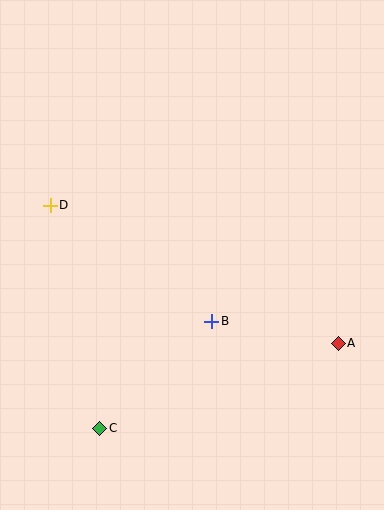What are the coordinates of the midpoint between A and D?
The midpoint between A and D is at (194, 274).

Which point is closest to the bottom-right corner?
Point A is closest to the bottom-right corner.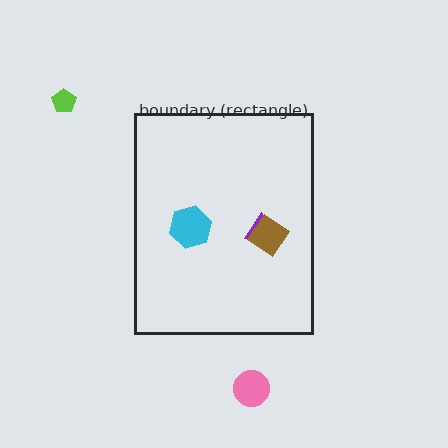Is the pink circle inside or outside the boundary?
Outside.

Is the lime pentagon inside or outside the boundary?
Outside.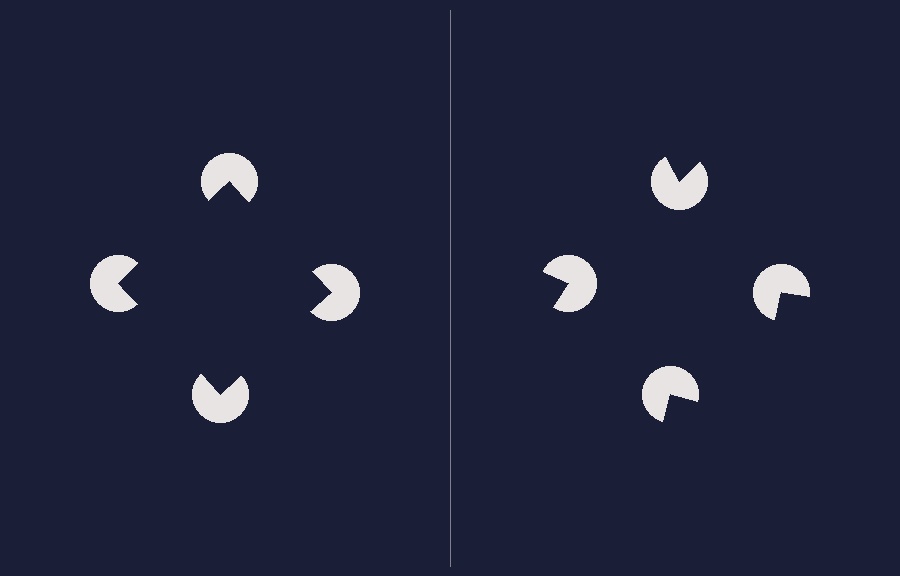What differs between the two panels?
The pac-man discs are positioned identically on both sides; only the wedge orientations differ. On the left they align to a square; on the right they are misaligned.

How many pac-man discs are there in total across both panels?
8 — 4 on each side.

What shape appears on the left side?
An illusory square.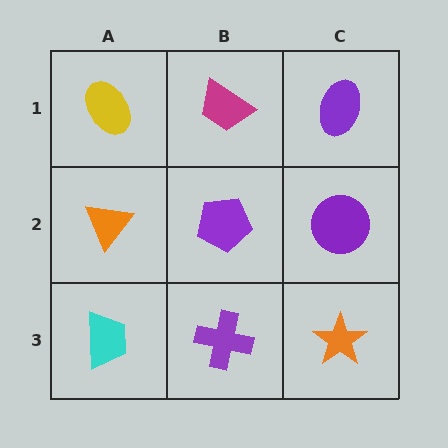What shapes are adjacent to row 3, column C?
A purple circle (row 2, column C), a purple cross (row 3, column B).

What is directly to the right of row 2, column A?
A purple pentagon.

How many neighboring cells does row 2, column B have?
4.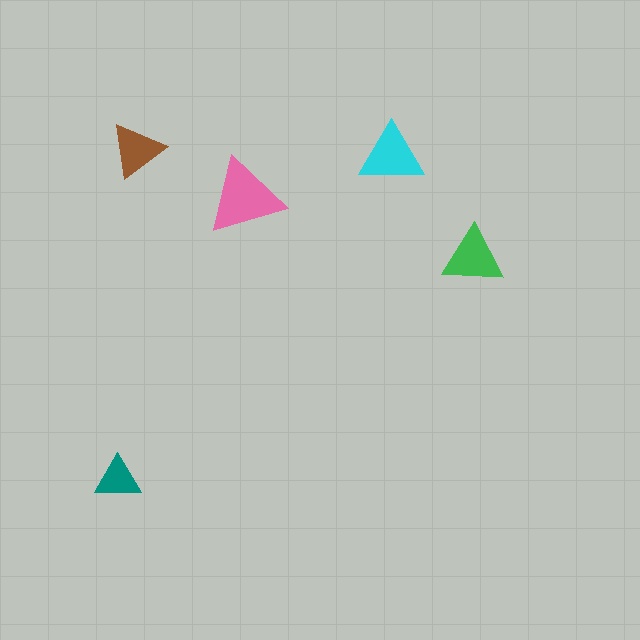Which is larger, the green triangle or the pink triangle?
The pink one.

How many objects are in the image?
There are 5 objects in the image.